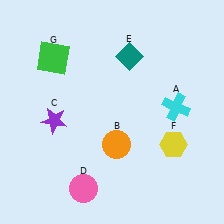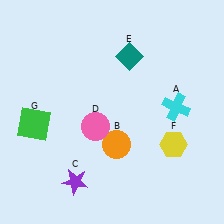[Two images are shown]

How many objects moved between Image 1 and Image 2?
3 objects moved between the two images.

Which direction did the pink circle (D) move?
The pink circle (D) moved up.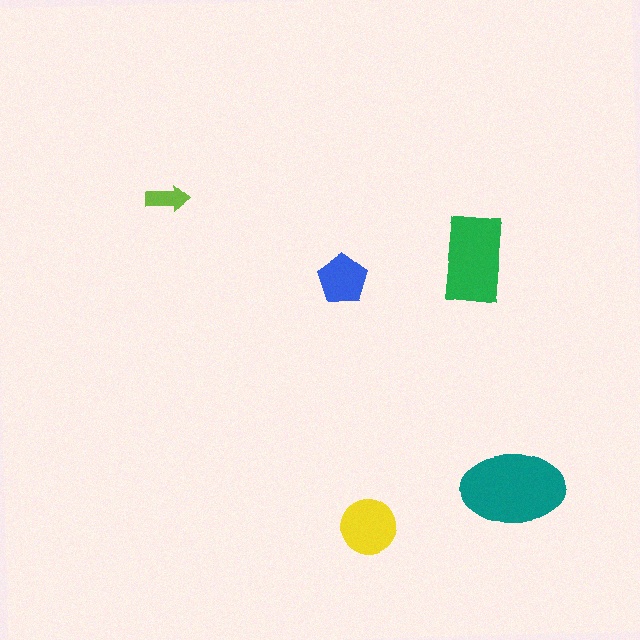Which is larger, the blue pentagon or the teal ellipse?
The teal ellipse.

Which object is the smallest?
The lime arrow.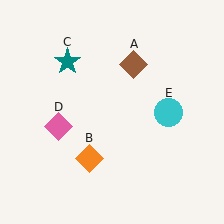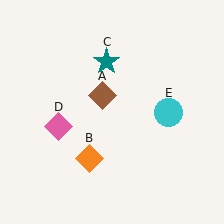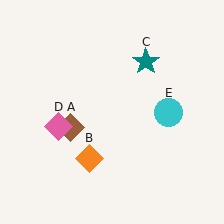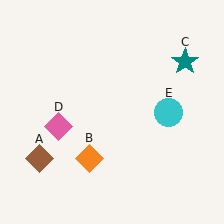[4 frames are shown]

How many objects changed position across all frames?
2 objects changed position: brown diamond (object A), teal star (object C).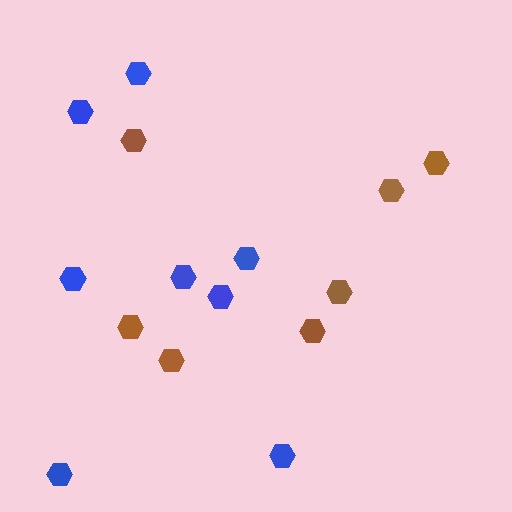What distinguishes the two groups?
There are 2 groups: one group of brown hexagons (7) and one group of blue hexagons (8).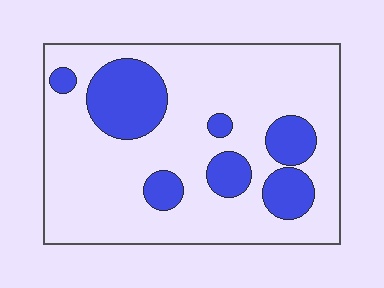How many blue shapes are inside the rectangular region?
7.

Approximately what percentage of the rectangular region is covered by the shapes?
Approximately 25%.